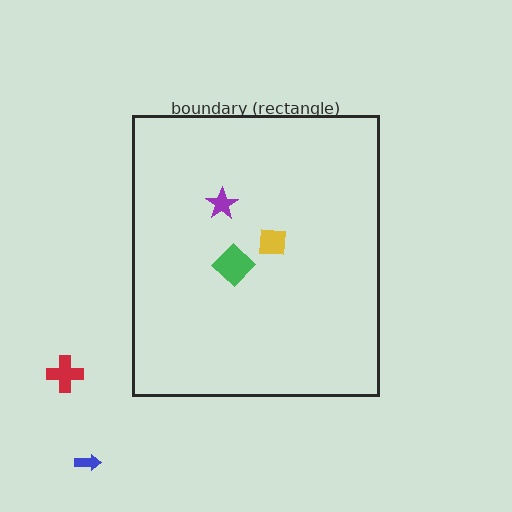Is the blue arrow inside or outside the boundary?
Outside.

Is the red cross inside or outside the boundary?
Outside.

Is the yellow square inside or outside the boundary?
Inside.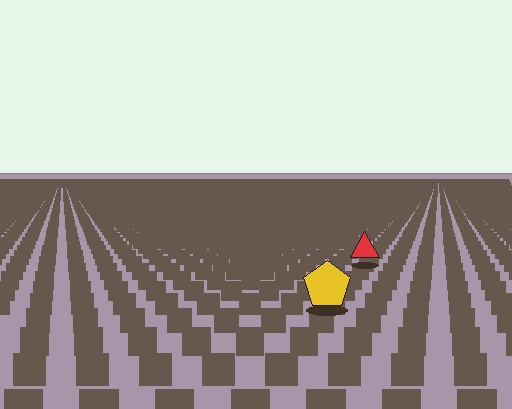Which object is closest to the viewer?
The yellow pentagon is closest. The texture marks near it are larger and more spread out.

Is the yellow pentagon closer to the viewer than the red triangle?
Yes. The yellow pentagon is closer — you can tell from the texture gradient: the ground texture is coarser near it.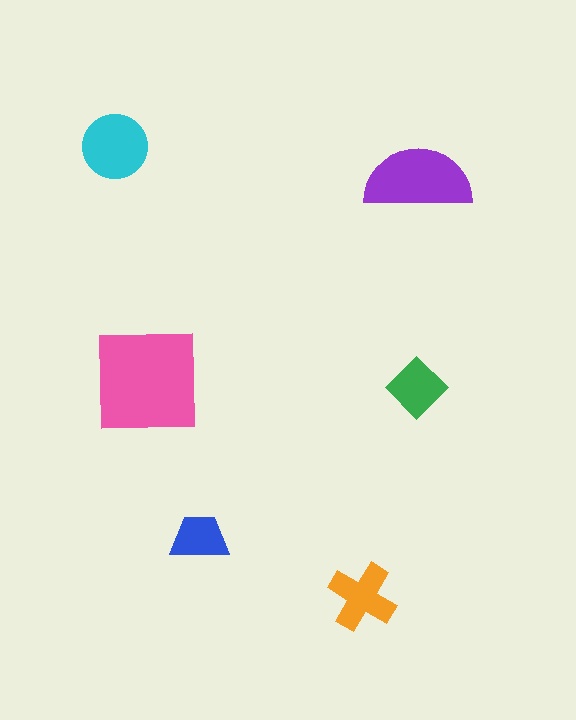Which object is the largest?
The pink square.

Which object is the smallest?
The blue trapezoid.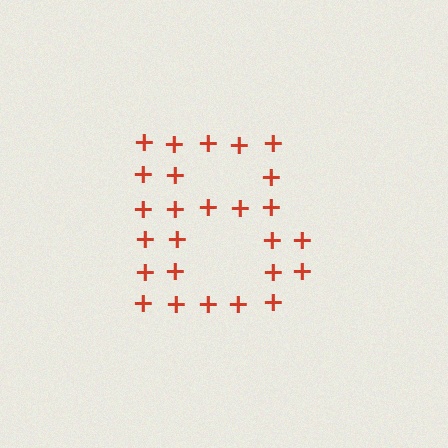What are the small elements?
The small elements are plus signs.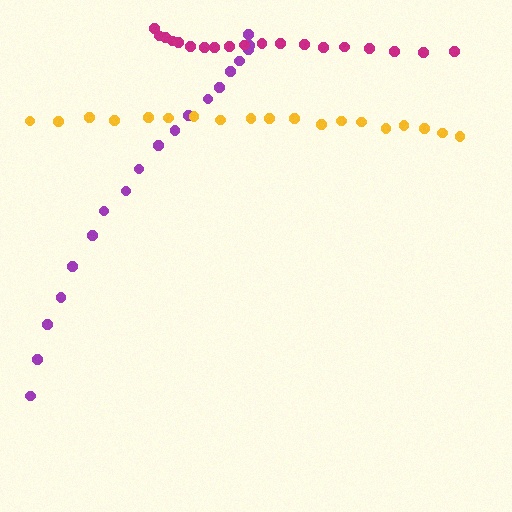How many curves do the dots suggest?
There are 3 distinct paths.